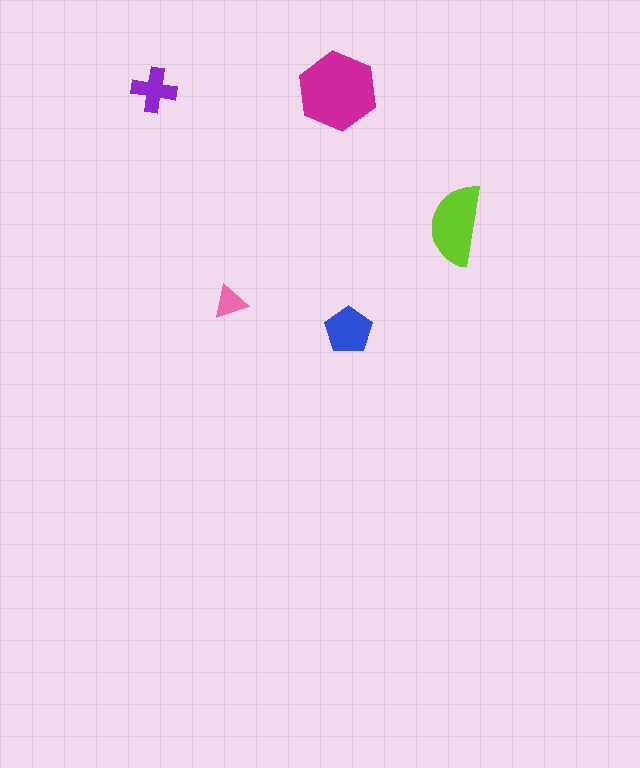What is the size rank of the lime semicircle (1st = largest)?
2nd.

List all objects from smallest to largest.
The pink triangle, the purple cross, the blue pentagon, the lime semicircle, the magenta hexagon.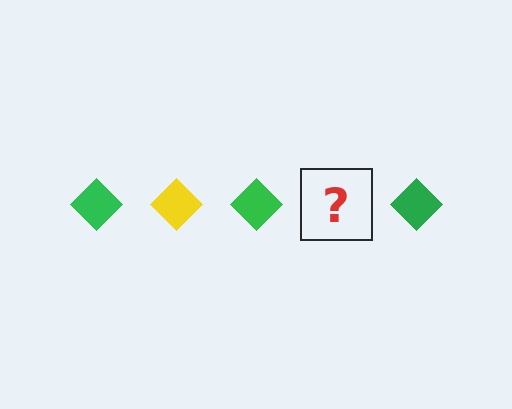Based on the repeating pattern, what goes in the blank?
The blank should be a yellow diamond.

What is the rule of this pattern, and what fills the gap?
The rule is that the pattern cycles through green, yellow diamonds. The gap should be filled with a yellow diamond.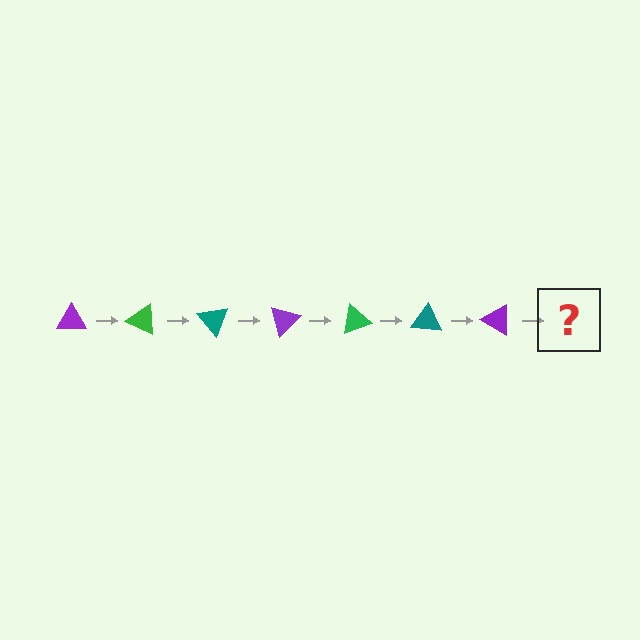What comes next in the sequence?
The next element should be a green triangle, rotated 175 degrees from the start.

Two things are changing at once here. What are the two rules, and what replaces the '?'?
The two rules are that it rotates 25 degrees each step and the color cycles through purple, green, and teal. The '?' should be a green triangle, rotated 175 degrees from the start.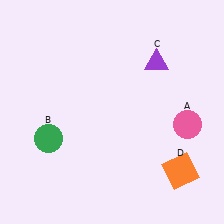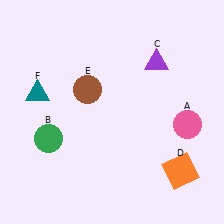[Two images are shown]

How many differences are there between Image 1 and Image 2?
There are 2 differences between the two images.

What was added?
A brown circle (E), a teal triangle (F) were added in Image 2.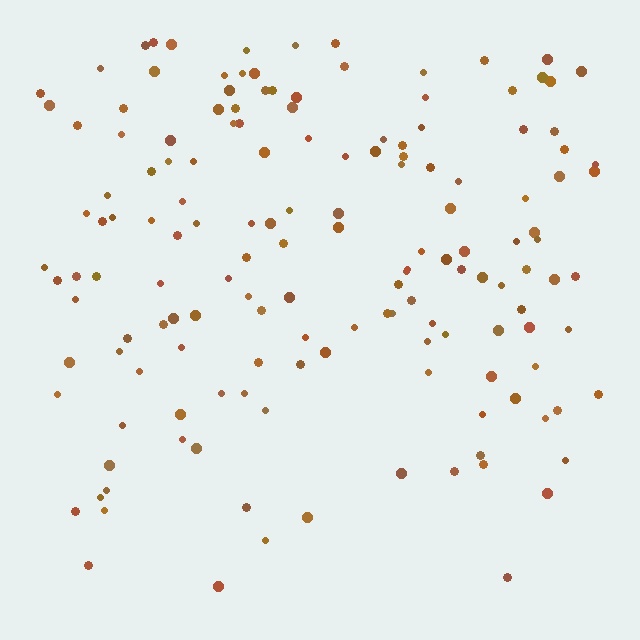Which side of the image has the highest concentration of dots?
The top.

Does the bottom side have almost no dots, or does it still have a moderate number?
Still a moderate number, just noticeably fewer than the top.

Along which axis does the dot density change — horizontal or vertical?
Vertical.